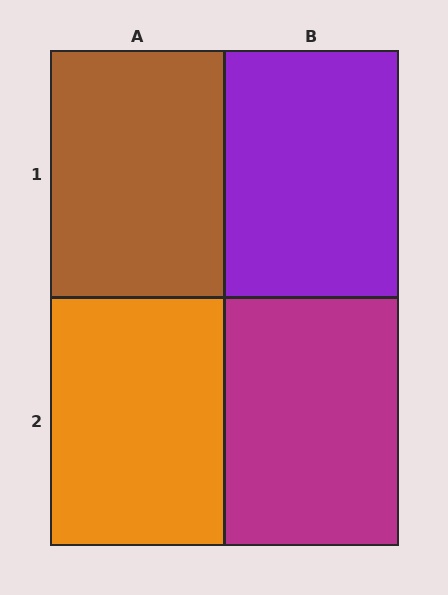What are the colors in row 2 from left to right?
Orange, magenta.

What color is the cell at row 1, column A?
Brown.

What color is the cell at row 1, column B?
Purple.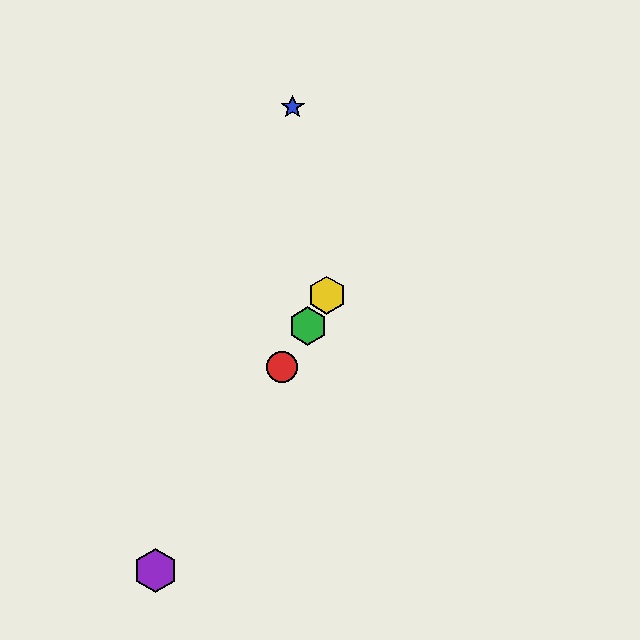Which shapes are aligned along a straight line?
The red circle, the green hexagon, the yellow hexagon, the purple hexagon are aligned along a straight line.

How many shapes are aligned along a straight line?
4 shapes (the red circle, the green hexagon, the yellow hexagon, the purple hexagon) are aligned along a straight line.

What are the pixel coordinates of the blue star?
The blue star is at (293, 107).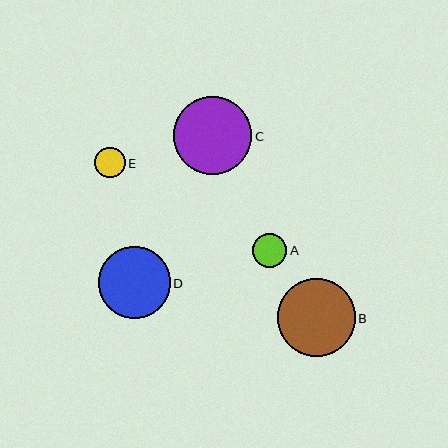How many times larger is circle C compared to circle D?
Circle C is approximately 1.1 times the size of circle D.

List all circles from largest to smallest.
From largest to smallest: C, B, D, A, E.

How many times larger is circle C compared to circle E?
Circle C is approximately 2.6 times the size of circle E.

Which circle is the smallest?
Circle E is the smallest with a size of approximately 30 pixels.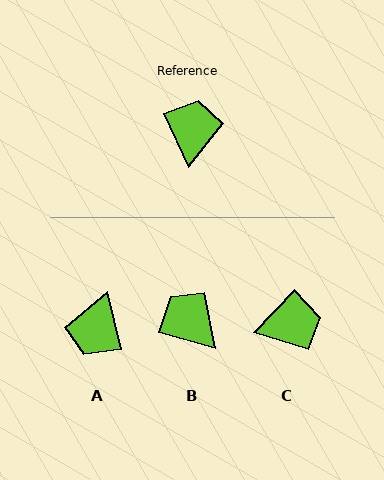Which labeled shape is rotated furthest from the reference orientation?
A, about 168 degrees away.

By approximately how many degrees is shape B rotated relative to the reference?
Approximately 50 degrees counter-clockwise.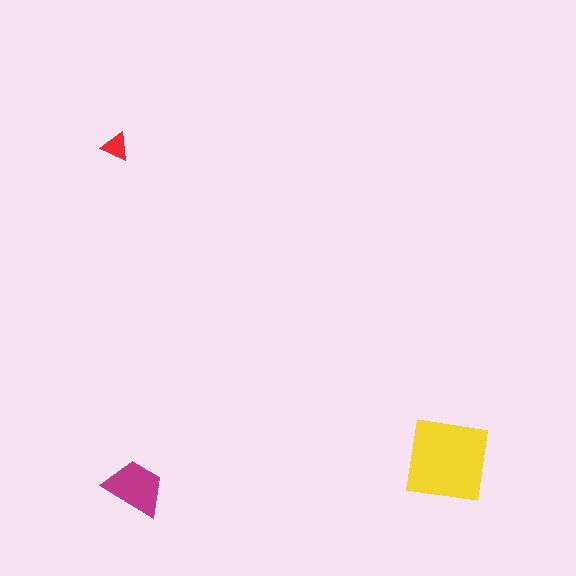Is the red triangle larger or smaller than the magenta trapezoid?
Smaller.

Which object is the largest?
The yellow square.